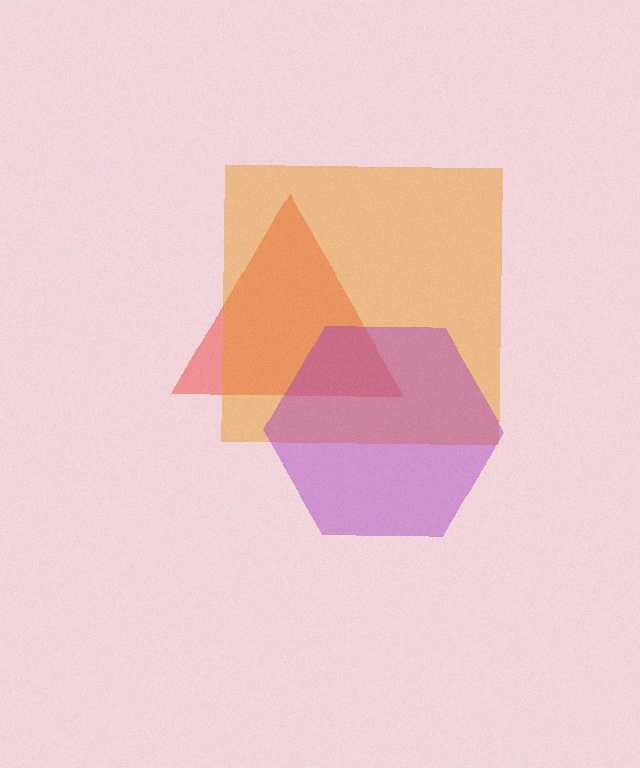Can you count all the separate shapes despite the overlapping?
Yes, there are 3 separate shapes.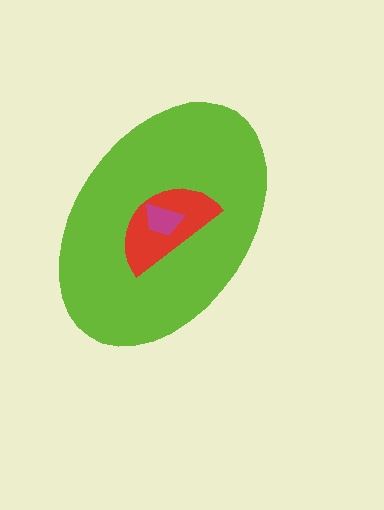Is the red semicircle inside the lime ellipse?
Yes.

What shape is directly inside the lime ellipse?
The red semicircle.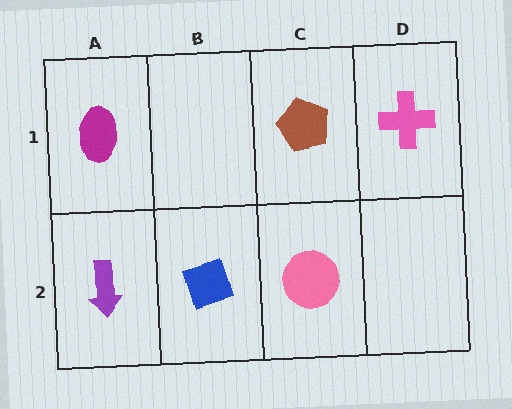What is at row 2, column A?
A purple arrow.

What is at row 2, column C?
A pink circle.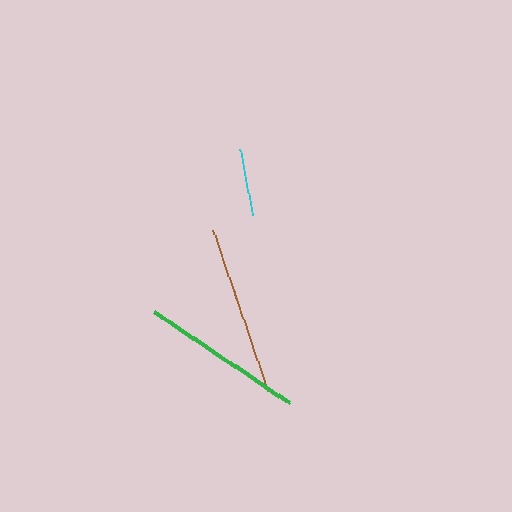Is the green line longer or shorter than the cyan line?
The green line is longer than the cyan line.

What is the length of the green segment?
The green segment is approximately 163 pixels long.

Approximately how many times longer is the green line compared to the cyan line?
The green line is approximately 2.4 times the length of the cyan line.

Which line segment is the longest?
The brown line is the longest at approximately 170 pixels.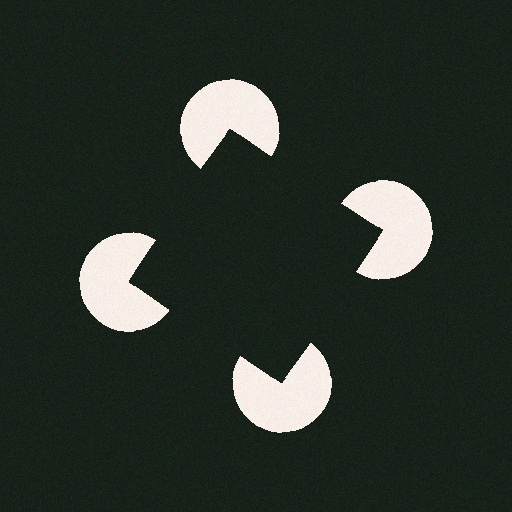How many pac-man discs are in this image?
There are 4 — one at each vertex of the illusory square.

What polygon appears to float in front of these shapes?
An illusory square — its edges are inferred from the aligned wedge cuts in the pac-man discs, not physically drawn.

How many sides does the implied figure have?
4 sides.